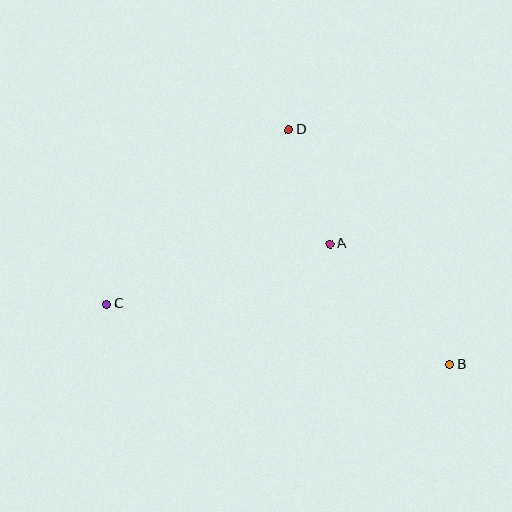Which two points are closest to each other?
Points A and D are closest to each other.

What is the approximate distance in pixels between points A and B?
The distance between A and B is approximately 170 pixels.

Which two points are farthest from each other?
Points B and C are farthest from each other.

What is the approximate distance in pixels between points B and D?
The distance between B and D is approximately 285 pixels.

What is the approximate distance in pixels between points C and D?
The distance between C and D is approximately 252 pixels.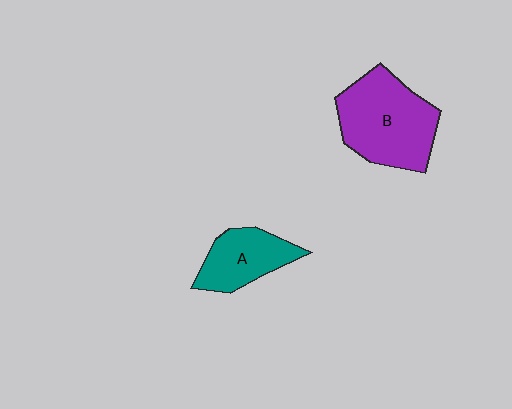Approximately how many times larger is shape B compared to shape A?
Approximately 1.7 times.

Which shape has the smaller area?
Shape A (teal).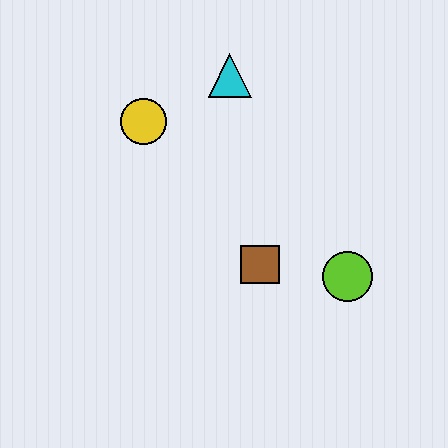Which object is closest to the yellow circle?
The cyan triangle is closest to the yellow circle.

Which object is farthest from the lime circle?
The yellow circle is farthest from the lime circle.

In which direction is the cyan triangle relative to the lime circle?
The cyan triangle is above the lime circle.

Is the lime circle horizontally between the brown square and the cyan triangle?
No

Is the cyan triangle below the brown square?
No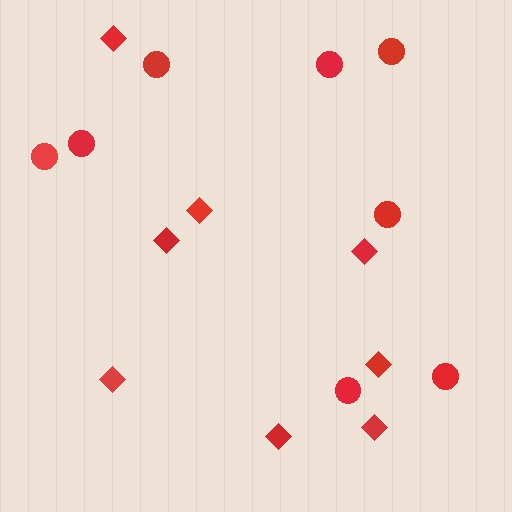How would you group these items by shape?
There are 2 groups: one group of circles (8) and one group of diamonds (8).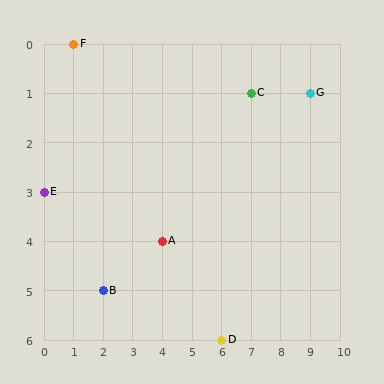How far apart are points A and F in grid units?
Points A and F are 3 columns and 4 rows apart (about 5.0 grid units diagonally).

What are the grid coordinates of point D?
Point D is at grid coordinates (6, 6).